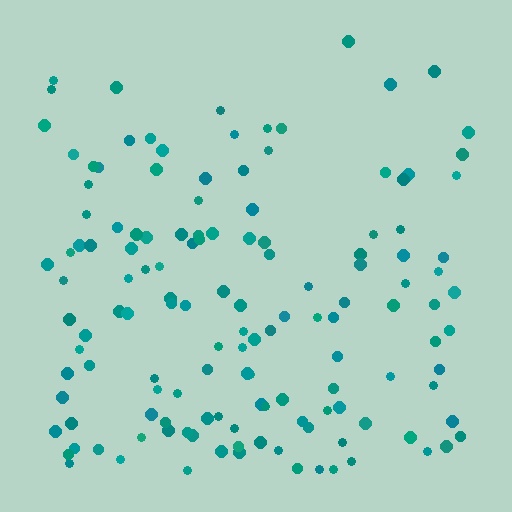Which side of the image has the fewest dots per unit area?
The top.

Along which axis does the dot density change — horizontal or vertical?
Vertical.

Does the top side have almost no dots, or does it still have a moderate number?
Still a moderate number, just noticeably fewer than the bottom.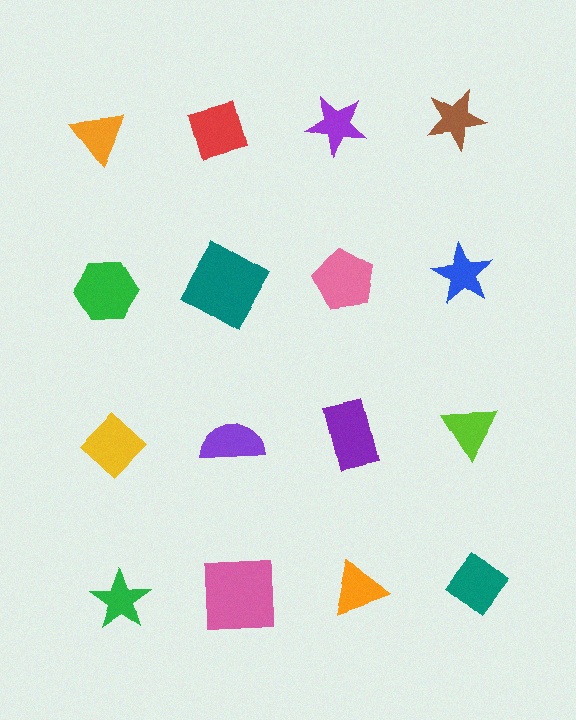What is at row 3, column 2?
A purple semicircle.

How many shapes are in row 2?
4 shapes.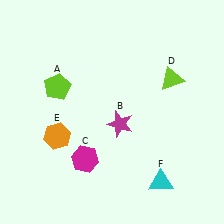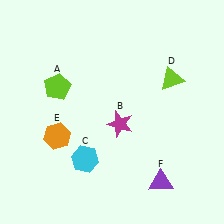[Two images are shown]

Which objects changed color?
C changed from magenta to cyan. F changed from cyan to purple.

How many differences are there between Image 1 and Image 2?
There are 2 differences between the two images.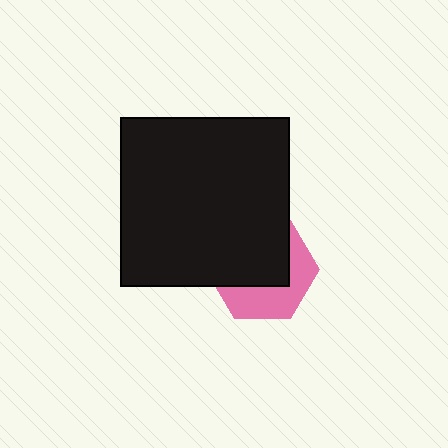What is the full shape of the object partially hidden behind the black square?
The partially hidden object is a pink hexagon.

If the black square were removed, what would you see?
You would see the complete pink hexagon.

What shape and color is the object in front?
The object in front is a black square.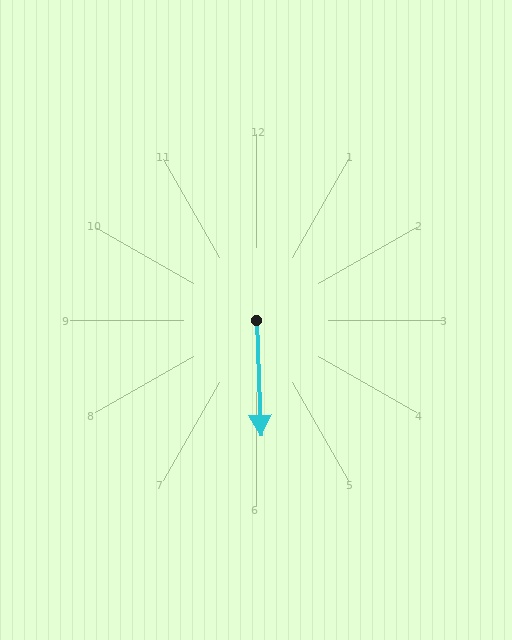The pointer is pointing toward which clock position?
Roughly 6 o'clock.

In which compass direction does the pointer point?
South.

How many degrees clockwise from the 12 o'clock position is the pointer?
Approximately 178 degrees.